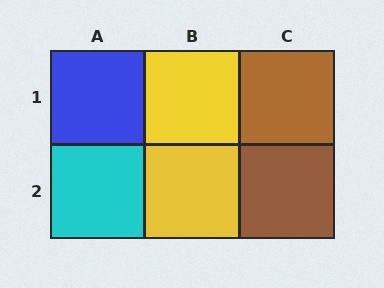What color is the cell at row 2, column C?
Brown.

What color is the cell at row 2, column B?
Yellow.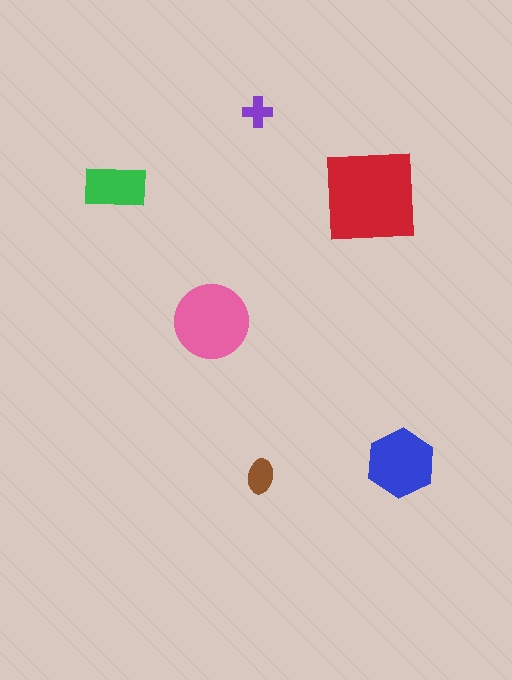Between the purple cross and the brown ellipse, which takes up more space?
The brown ellipse.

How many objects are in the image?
There are 6 objects in the image.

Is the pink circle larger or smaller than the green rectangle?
Larger.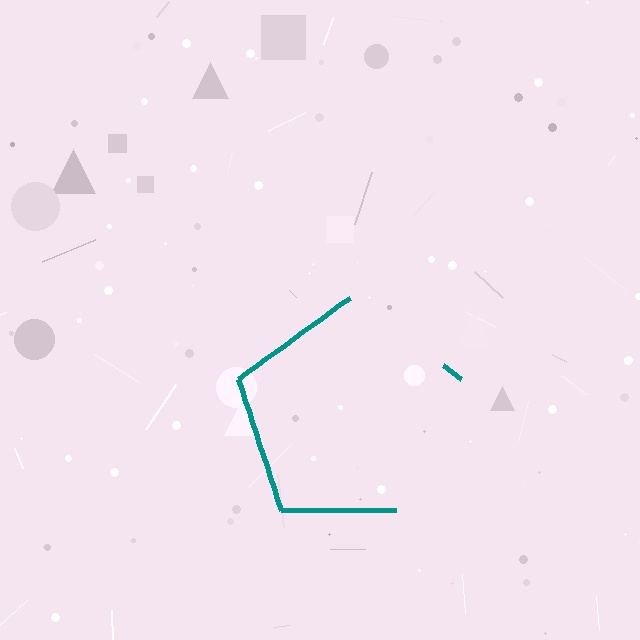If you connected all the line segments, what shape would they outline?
They would outline a pentagon.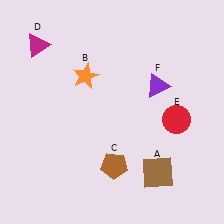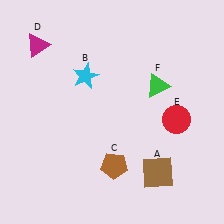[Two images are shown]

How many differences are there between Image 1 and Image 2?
There are 2 differences between the two images.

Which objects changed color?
B changed from orange to cyan. F changed from purple to green.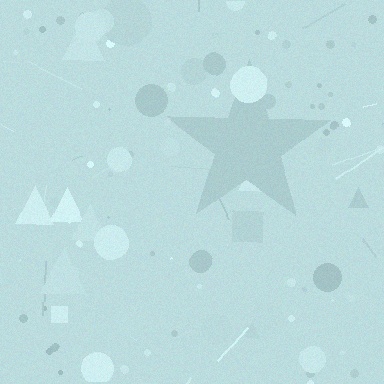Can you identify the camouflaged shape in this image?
The camouflaged shape is a star.